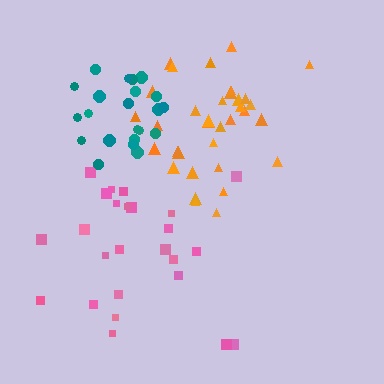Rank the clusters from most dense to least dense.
teal, orange, pink.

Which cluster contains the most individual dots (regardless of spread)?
Orange (34).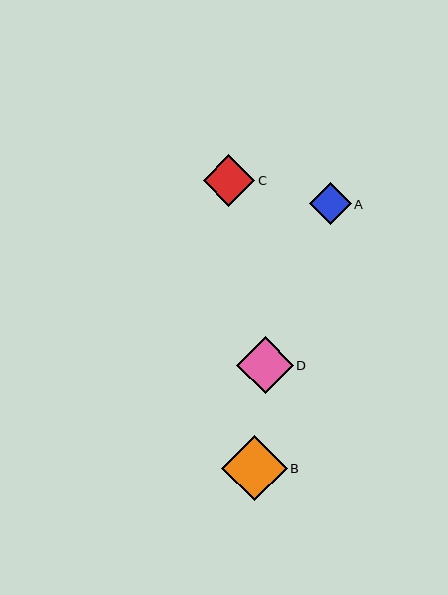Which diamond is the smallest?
Diamond A is the smallest with a size of approximately 42 pixels.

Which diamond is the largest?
Diamond B is the largest with a size of approximately 66 pixels.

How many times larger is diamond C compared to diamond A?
Diamond C is approximately 1.2 times the size of diamond A.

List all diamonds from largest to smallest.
From largest to smallest: B, D, C, A.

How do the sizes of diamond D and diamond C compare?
Diamond D and diamond C are approximately the same size.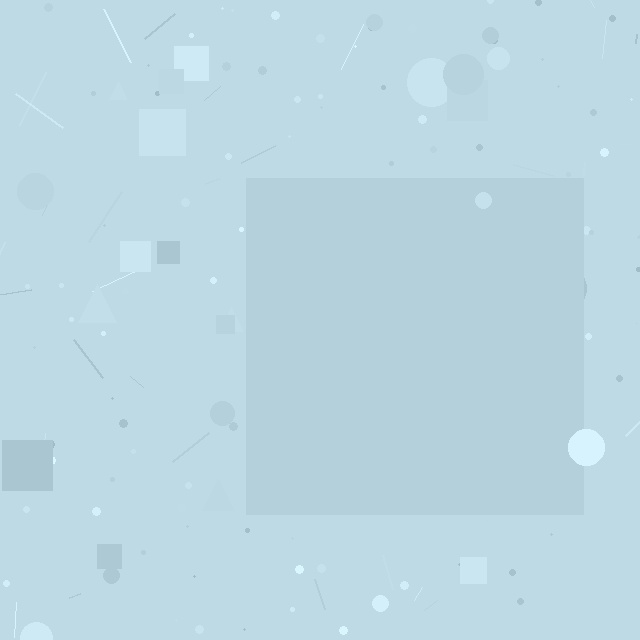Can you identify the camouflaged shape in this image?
The camouflaged shape is a square.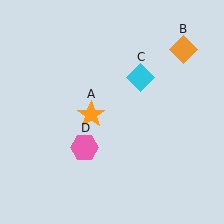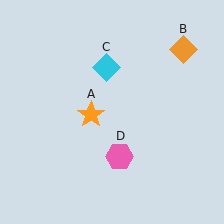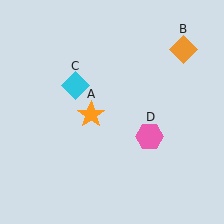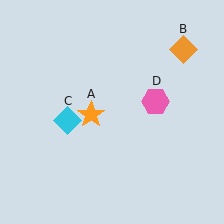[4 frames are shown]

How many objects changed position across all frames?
2 objects changed position: cyan diamond (object C), pink hexagon (object D).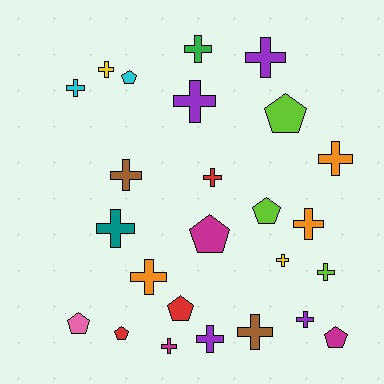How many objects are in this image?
There are 25 objects.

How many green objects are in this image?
There is 1 green object.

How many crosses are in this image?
There are 17 crosses.